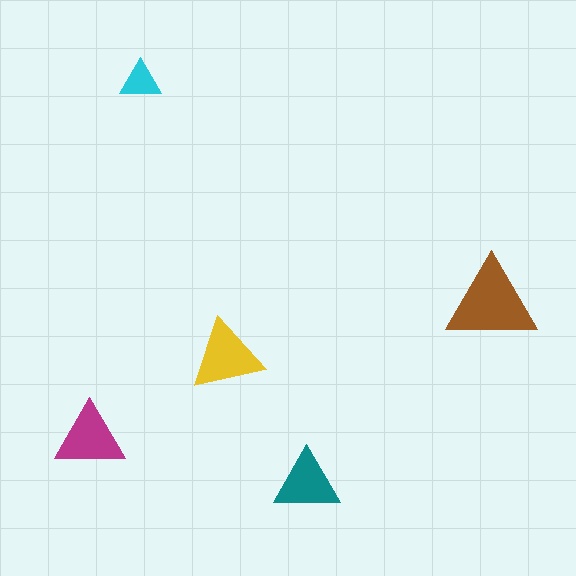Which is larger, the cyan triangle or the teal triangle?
The teal one.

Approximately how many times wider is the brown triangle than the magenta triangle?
About 1.5 times wider.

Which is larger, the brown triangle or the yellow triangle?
The brown one.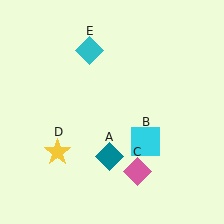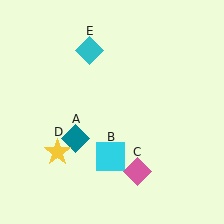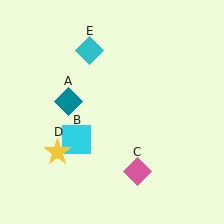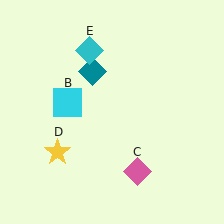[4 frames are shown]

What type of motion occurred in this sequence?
The teal diamond (object A), cyan square (object B) rotated clockwise around the center of the scene.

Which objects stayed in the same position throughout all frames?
Pink diamond (object C) and yellow star (object D) and cyan diamond (object E) remained stationary.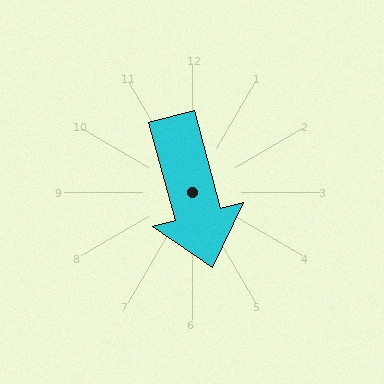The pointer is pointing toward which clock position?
Roughly 6 o'clock.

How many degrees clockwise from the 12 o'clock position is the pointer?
Approximately 165 degrees.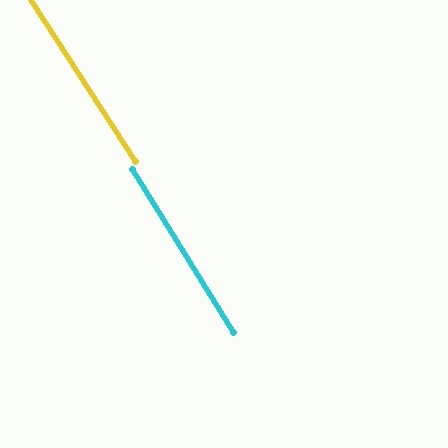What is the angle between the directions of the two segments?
Approximately 1 degree.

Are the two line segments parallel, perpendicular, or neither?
Parallel — their directions differ by only 1.0°.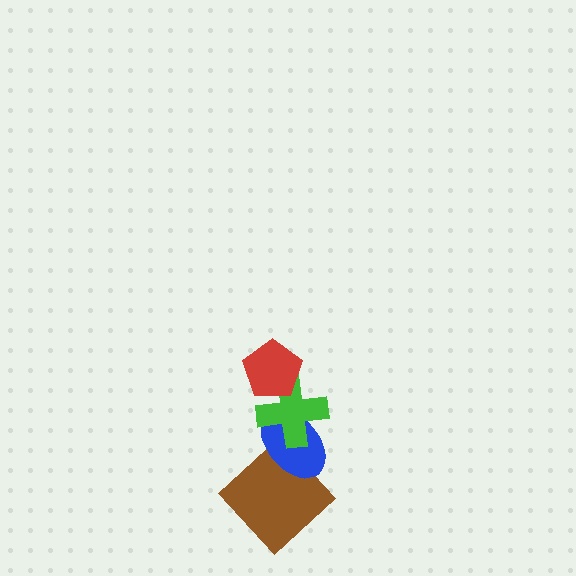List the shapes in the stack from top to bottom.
From top to bottom: the red pentagon, the green cross, the blue ellipse, the brown diamond.